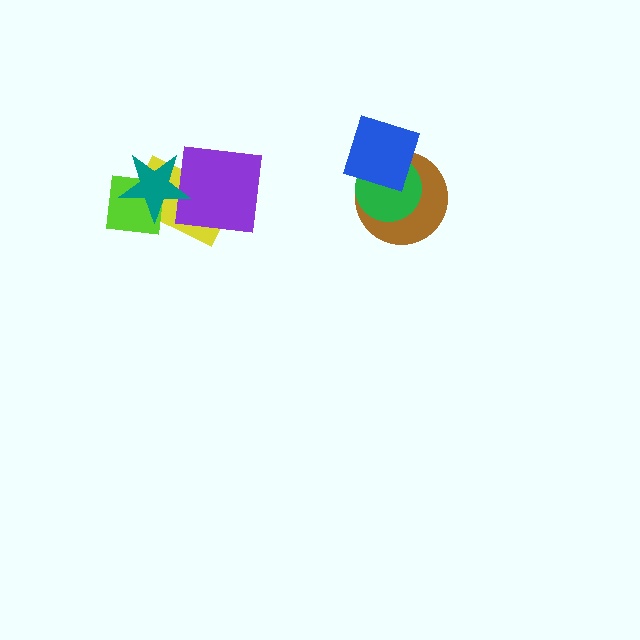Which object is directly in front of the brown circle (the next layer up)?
The green circle is directly in front of the brown circle.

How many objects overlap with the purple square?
2 objects overlap with the purple square.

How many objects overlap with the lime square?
2 objects overlap with the lime square.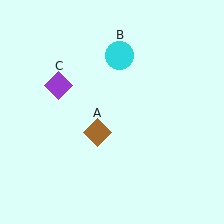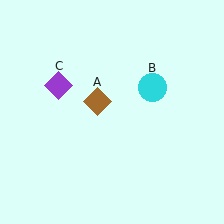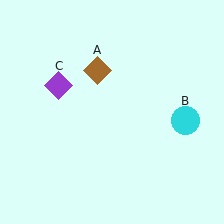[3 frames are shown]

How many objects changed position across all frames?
2 objects changed position: brown diamond (object A), cyan circle (object B).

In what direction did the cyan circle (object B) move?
The cyan circle (object B) moved down and to the right.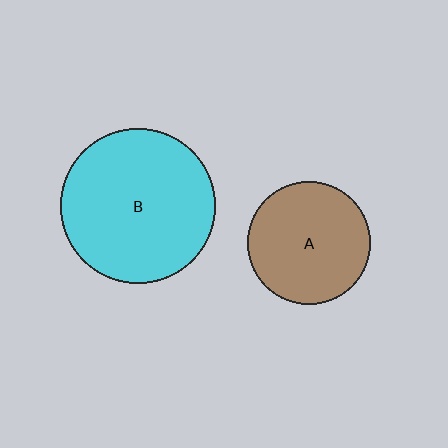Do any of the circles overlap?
No, none of the circles overlap.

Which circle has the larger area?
Circle B (cyan).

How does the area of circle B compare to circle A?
Approximately 1.6 times.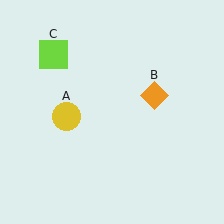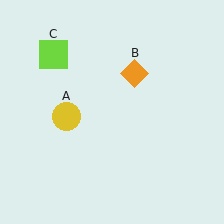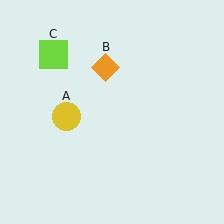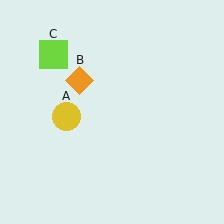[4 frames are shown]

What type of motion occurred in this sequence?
The orange diamond (object B) rotated counterclockwise around the center of the scene.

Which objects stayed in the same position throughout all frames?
Yellow circle (object A) and lime square (object C) remained stationary.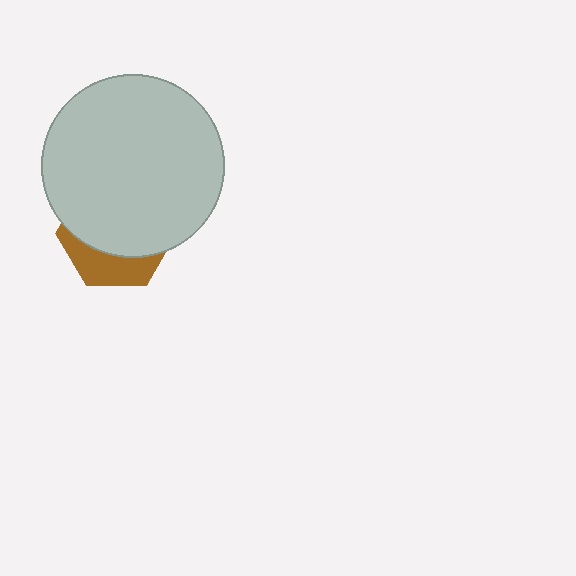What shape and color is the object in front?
The object in front is a light gray circle.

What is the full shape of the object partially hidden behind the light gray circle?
The partially hidden object is a brown hexagon.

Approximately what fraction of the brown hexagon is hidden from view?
Roughly 69% of the brown hexagon is hidden behind the light gray circle.